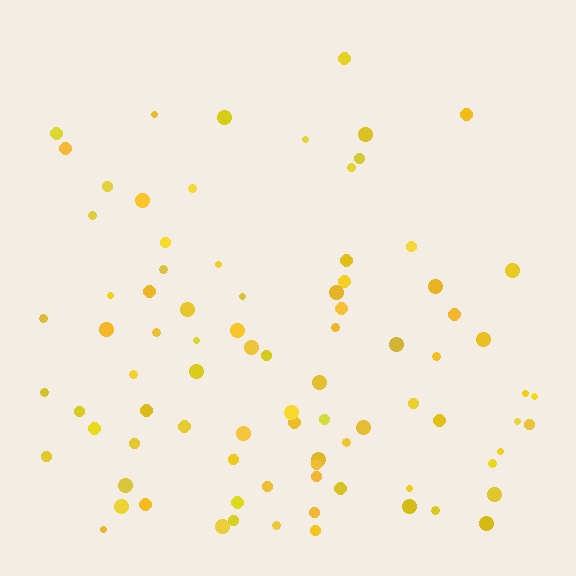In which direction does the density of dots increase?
From top to bottom, with the bottom side densest.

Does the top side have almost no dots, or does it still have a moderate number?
Still a moderate number, just noticeably fewer than the bottom.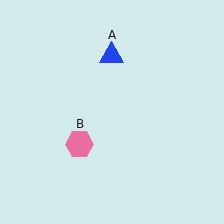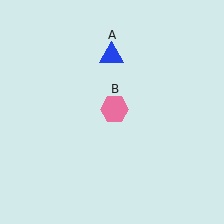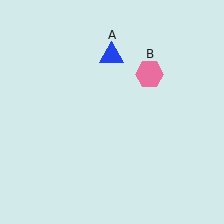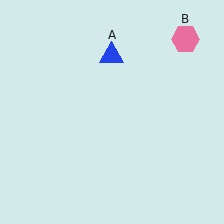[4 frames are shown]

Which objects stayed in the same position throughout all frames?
Blue triangle (object A) remained stationary.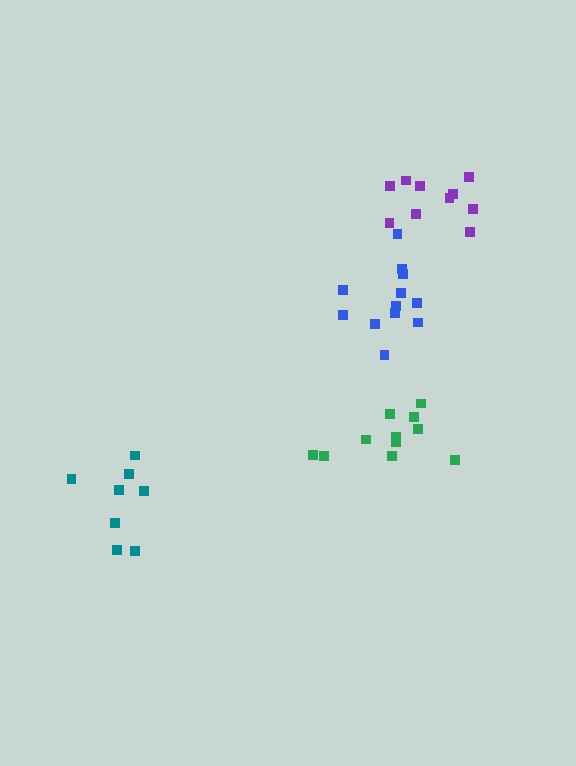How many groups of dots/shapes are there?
There are 4 groups.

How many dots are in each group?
Group 1: 10 dots, Group 2: 8 dots, Group 3: 12 dots, Group 4: 11 dots (41 total).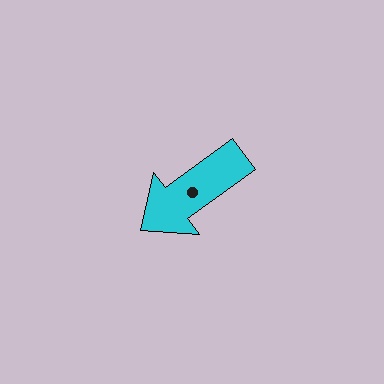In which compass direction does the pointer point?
Southwest.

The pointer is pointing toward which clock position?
Roughly 8 o'clock.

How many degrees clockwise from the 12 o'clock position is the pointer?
Approximately 233 degrees.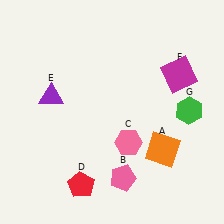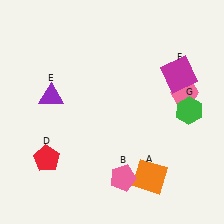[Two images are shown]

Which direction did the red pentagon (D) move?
The red pentagon (D) moved left.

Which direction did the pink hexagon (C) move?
The pink hexagon (C) moved right.